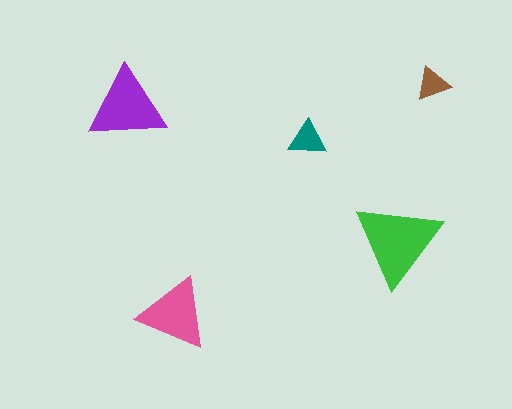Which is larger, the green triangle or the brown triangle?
The green one.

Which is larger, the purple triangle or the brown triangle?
The purple one.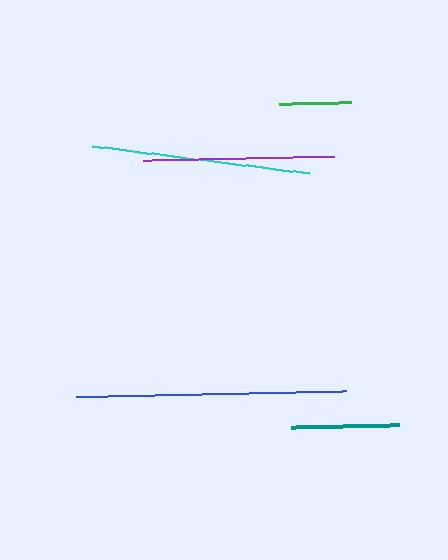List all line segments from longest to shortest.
From longest to shortest: blue, cyan, purple, teal, green.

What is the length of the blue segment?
The blue segment is approximately 270 pixels long.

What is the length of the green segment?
The green segment is approximately 72 pixels long.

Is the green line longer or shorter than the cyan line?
The cyan line is longer than the green line.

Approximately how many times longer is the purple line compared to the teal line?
The purple line is approximately 1.8 times the length of the teal line.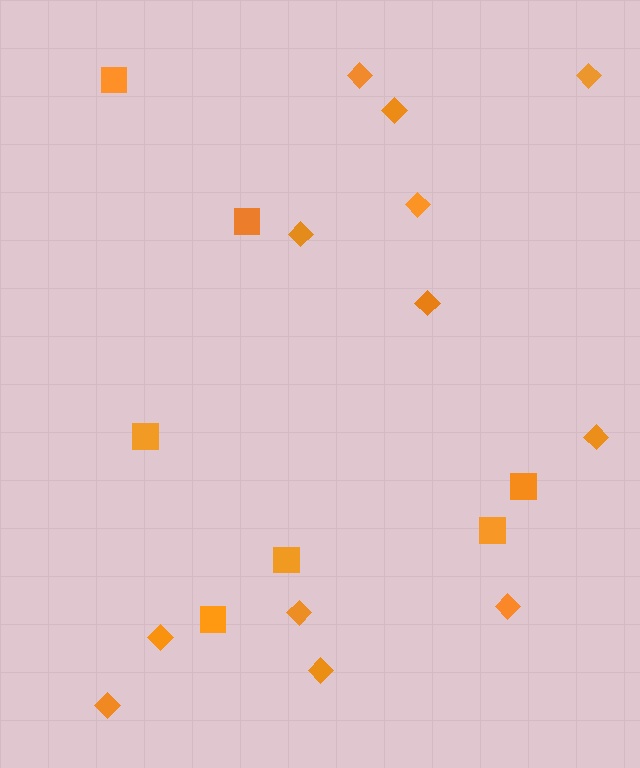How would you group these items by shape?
There are 2 groups: one group of squares (7) and one group of diamonds (12).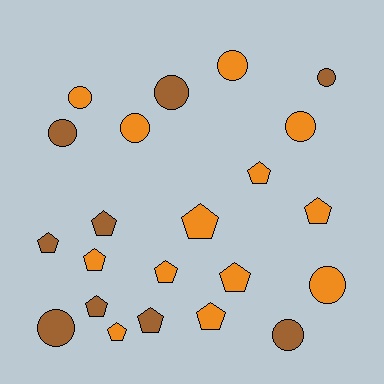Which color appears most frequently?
Orange, with 13 objects.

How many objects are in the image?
There are 22 objects.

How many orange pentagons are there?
There are 8 orange pentagons.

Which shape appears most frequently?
Pentagon, with 12 objects.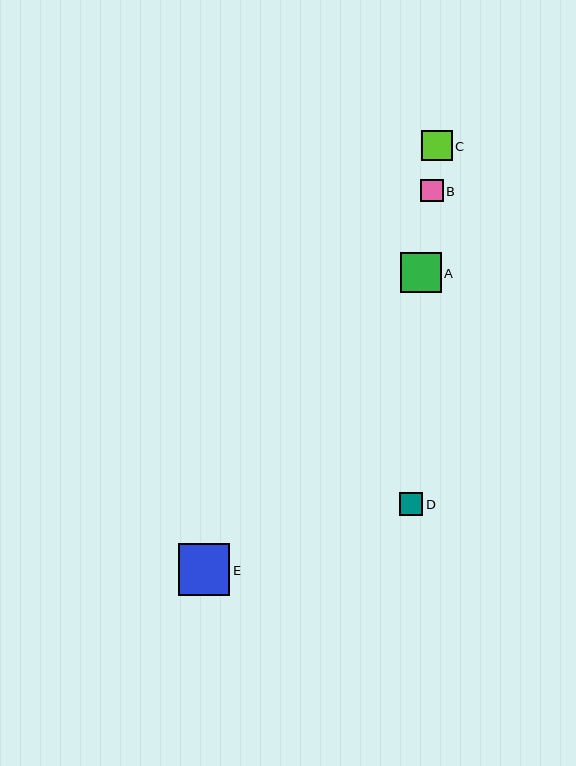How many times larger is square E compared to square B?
Square E is approximately 2.3 times the size of square B.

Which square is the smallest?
Square B is the smallest with a size of approximately 22 pixels.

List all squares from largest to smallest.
From largest to smallest: E, A, C, D, B.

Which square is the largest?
Square E is the largest with a size of approximately 51 pixels.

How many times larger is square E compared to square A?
Square E is approximately 1.3 times the size of square A.